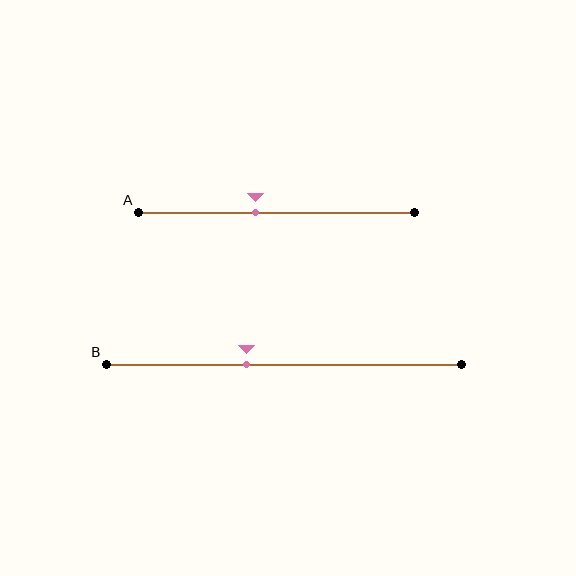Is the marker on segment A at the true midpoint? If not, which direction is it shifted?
No, the marker on segment A is shifted to the left by about 8% of the segment length.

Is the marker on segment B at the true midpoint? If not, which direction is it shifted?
No, the marker on segment B is shifted to the left by about 11% of the segment length.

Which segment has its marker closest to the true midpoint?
Segment A has its marker closest to the true midpoint.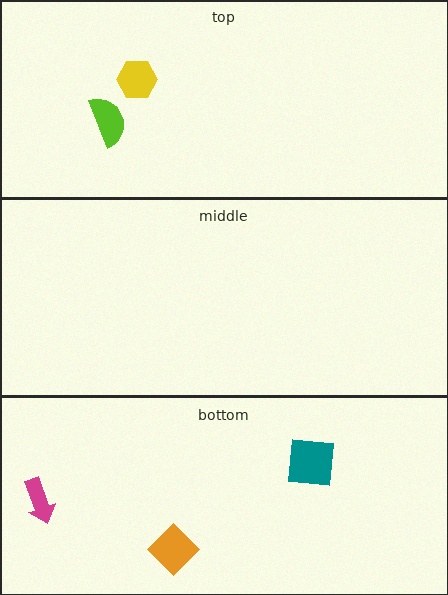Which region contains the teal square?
The bottom region.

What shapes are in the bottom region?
The magenta arrow, the orange diamond, the teal square.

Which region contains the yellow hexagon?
The top region.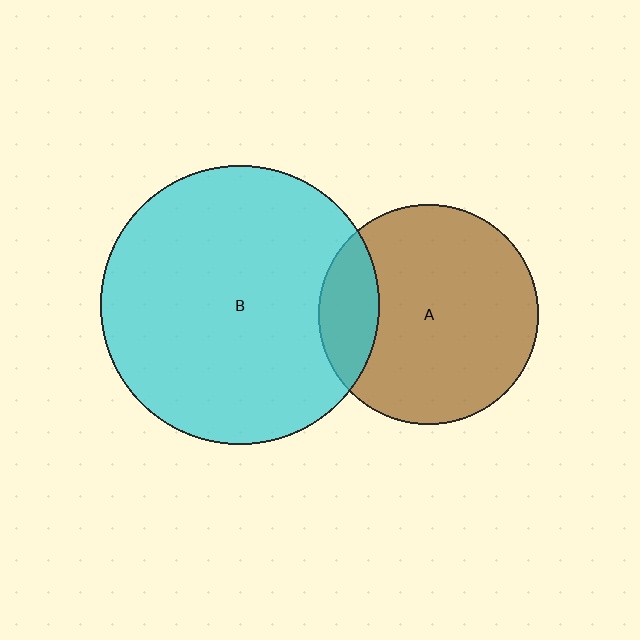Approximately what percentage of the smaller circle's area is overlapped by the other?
Approximately 20%.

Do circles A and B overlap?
Yes.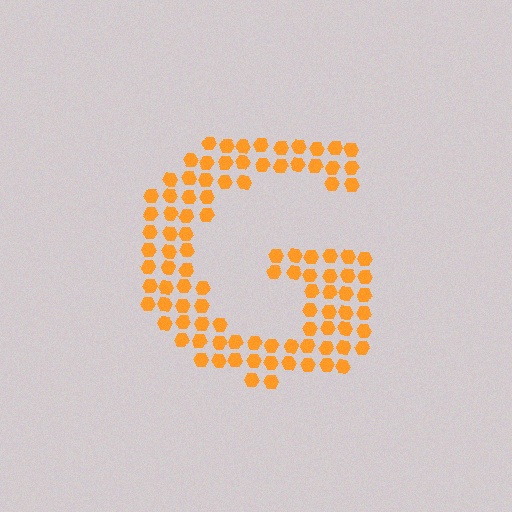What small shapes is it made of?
It is made of small hexagons.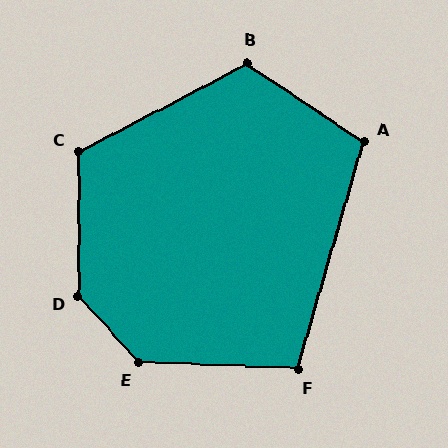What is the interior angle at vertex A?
Approximately 108 degrees (obtuse).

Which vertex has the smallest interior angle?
F, at approximately 104 degrees.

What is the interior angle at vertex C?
Approximately 118 degrees (obtuse).